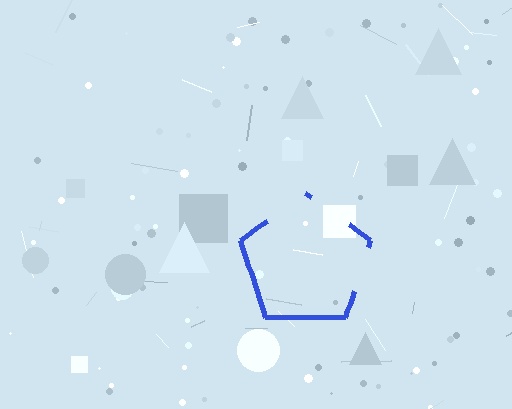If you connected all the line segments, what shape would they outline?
They would outline a pentagon.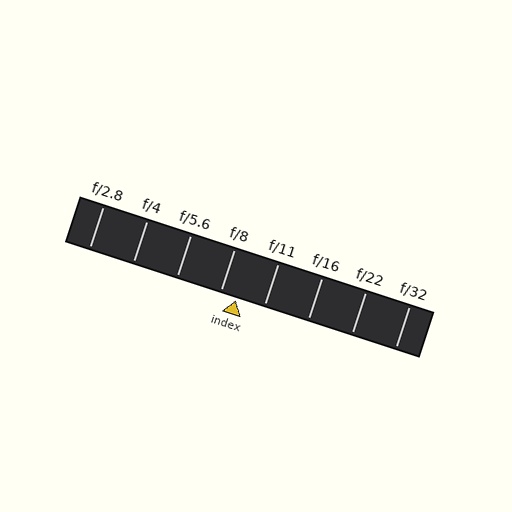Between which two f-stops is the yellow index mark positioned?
The index mark is between f/8 and f/11.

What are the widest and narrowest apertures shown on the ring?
The widest aperture shown is f/2.8 and the narrowest is f/32.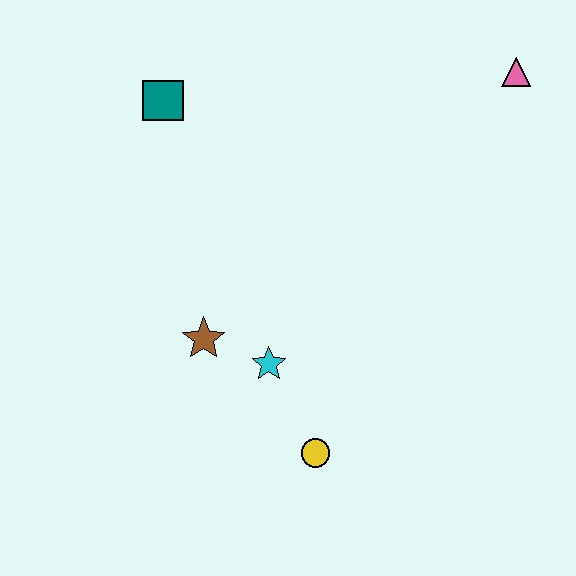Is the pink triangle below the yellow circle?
No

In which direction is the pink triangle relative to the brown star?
The pink triangle is to the right of the brown star.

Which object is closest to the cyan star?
The brown star is closest to the cyan star.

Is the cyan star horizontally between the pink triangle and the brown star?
Yes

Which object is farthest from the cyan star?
The pink triangle is farthest from the cyan star.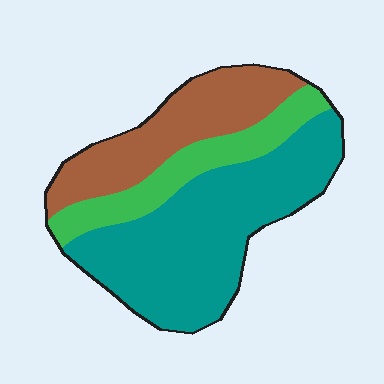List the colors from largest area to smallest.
From largest to smallest: teal, brown, green.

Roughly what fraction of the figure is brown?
Brown covers 28% of the figure.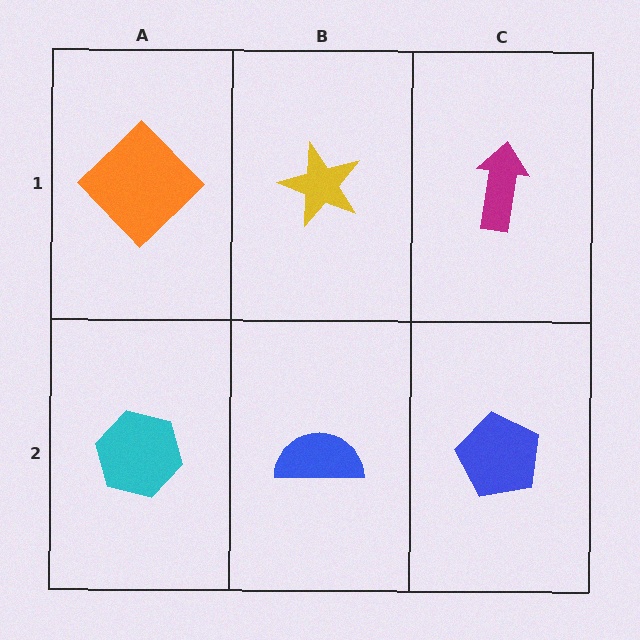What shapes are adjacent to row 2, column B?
A yellow star (row 1, column B), a cyan hexagon (row 2, column A), a blue pentagon (row 2, column C).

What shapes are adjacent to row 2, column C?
A magenta arrow (row 1, column C), a blue semicircle (row 2, column B).